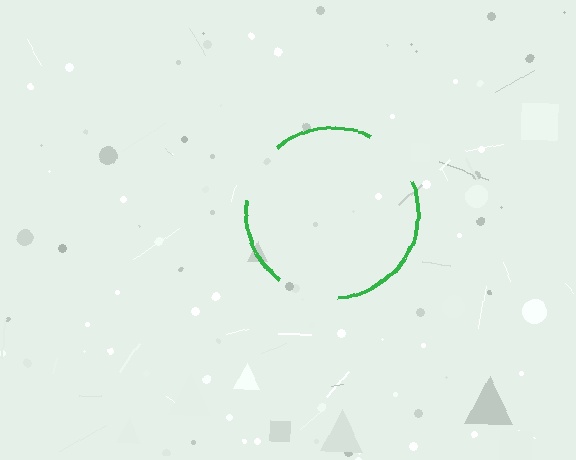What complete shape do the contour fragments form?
The contour fragments form a circle.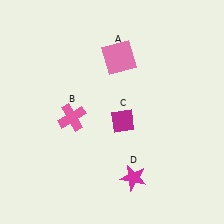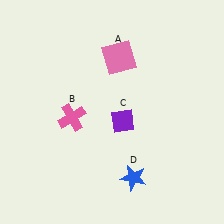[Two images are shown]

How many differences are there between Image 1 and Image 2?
There are 2 differences between the two images.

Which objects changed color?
C changed from magenta to purple. D changed from magenta to blue.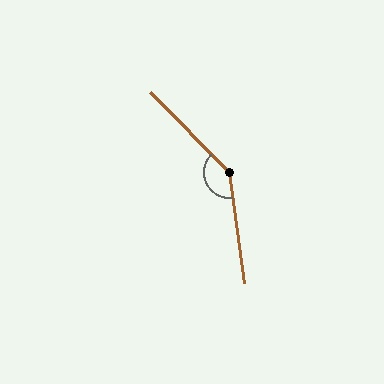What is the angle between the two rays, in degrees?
Approximately 143 degrees.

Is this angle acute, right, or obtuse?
It is obtuse.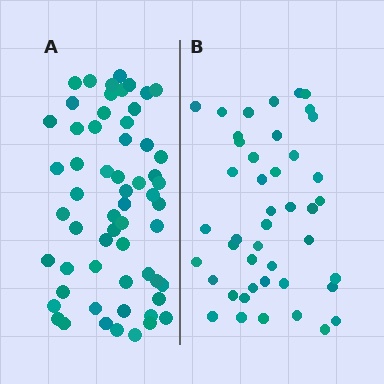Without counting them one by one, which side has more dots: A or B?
Region A (the left region) has more dots.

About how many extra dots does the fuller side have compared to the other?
Region A has approximately 15 more dots than region B.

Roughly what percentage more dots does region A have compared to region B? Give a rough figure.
About 35% more.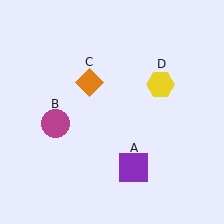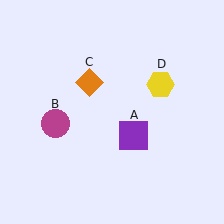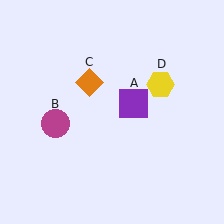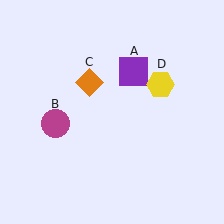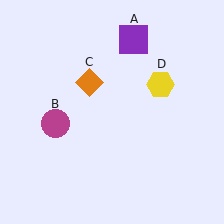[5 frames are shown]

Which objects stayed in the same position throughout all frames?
Magenta circle (object B) and orange diamond (object C) and yellow hexagon (object D) remained stationary.